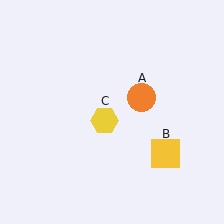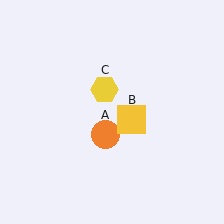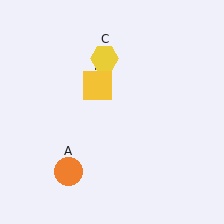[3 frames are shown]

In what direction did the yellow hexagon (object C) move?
The yellow hexagon (object C) moved up.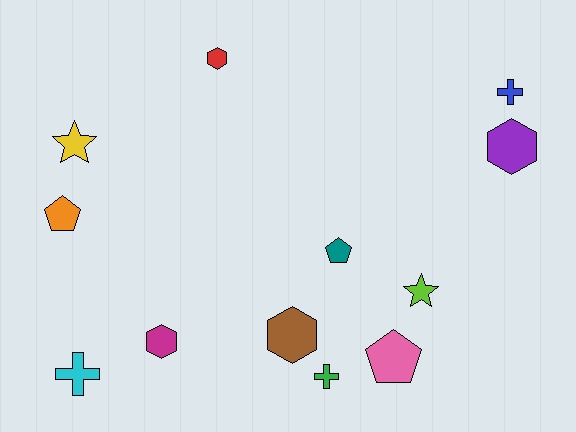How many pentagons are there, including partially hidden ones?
There are 3 pentagons.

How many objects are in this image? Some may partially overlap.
There are 12 objects.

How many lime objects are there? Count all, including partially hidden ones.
There is 1 lime object.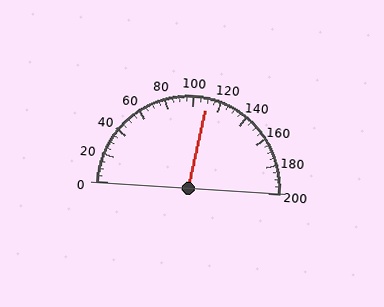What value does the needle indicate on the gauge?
The needle indicates approximately 110.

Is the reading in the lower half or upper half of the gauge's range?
The reading is in the upper half of the range (0 to 200).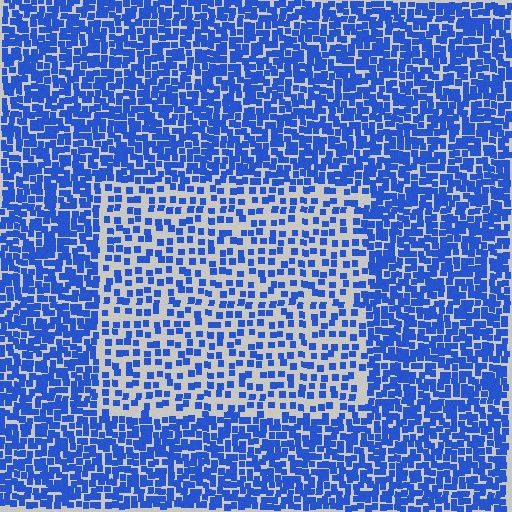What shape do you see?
I see a rectangle.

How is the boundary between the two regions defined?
The boundary is defined by a change in element density (approximately 2.1x ratio). All elements are the same color, size, and shape.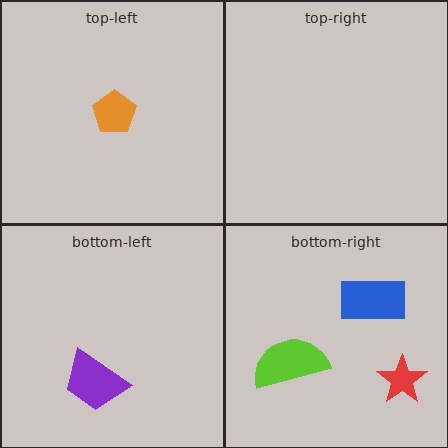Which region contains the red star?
The bottom-right region.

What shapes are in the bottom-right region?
The blue rectangle, the red star, the lime semicircle.